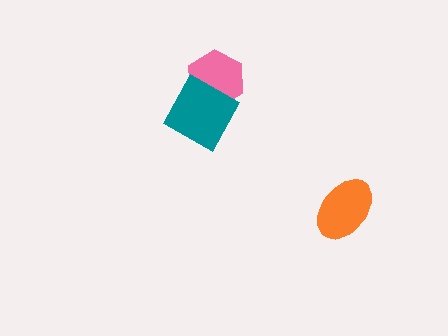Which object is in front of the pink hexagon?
The teal diamond is in front of the pink hexagon.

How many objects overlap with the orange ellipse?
0 objects overlap with the orange ellipse.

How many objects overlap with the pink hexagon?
1 object overlaps with the pink hexagon.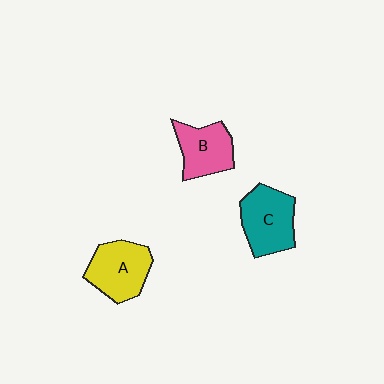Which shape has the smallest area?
Shape B (pink).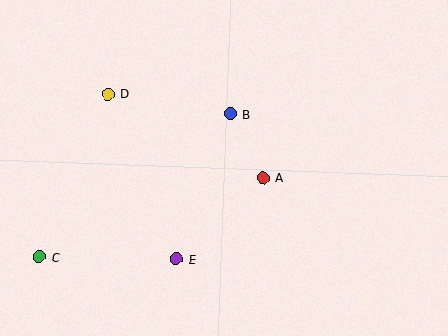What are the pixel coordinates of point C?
Point C is at (40, 257).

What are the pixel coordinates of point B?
Point B is at (230, 114).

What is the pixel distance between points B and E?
The distance between B and E is 155 pixels.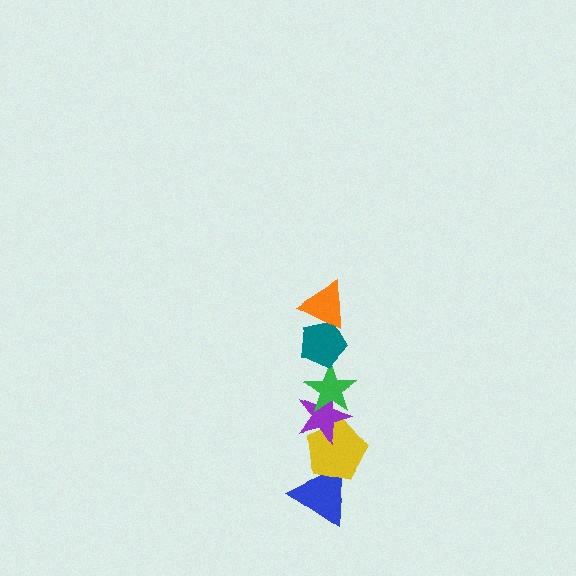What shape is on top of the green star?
The teal pentagon is on top of the green star.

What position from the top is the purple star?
The purple star is 4th from the top.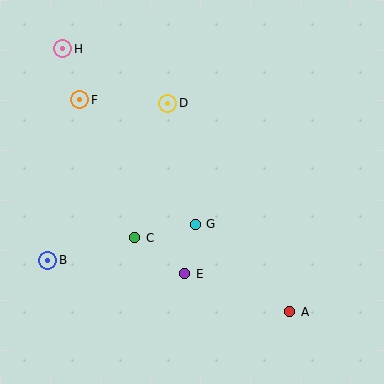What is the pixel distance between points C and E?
The distance between C and E is 62 pixels.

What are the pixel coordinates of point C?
Point C is at (135, 238).